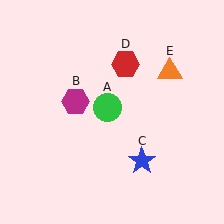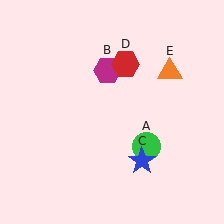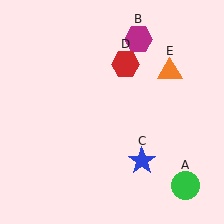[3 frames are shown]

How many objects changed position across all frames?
2 objects changed position: green circle (object A), magenta hexagon (object B).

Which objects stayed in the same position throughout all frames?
Blue star (object C) and red hexagon (object D) and orange triangle (object E) remained stationary.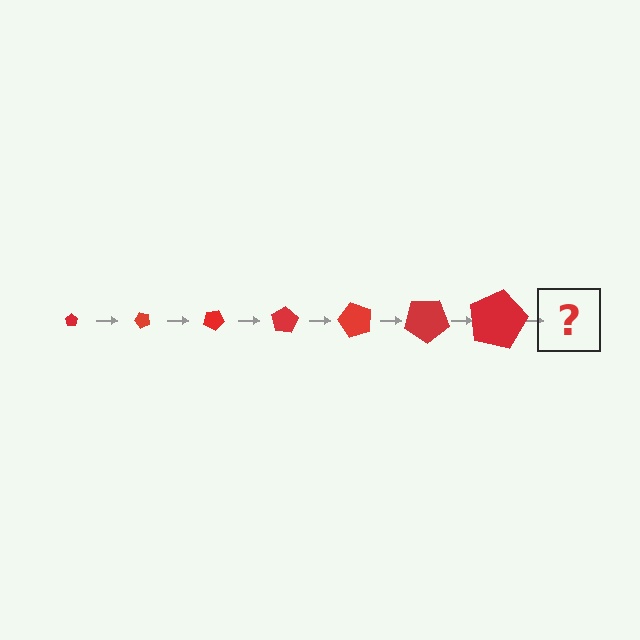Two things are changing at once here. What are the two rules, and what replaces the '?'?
The two rules are that the pentagon grows larger each step and it rotates 50 degrees each step. The '?' should be a pentagon, larger than the previous one and rotated 350 degrees from the start.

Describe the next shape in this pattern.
It should be a pentagon, larger than the previous one and rotated 350 degrees from the start.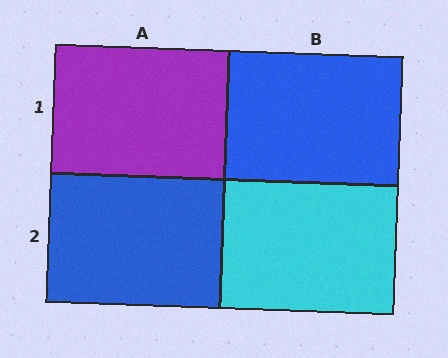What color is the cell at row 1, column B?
Blue.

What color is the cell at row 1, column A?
Purple.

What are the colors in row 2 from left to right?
Blue, cyan.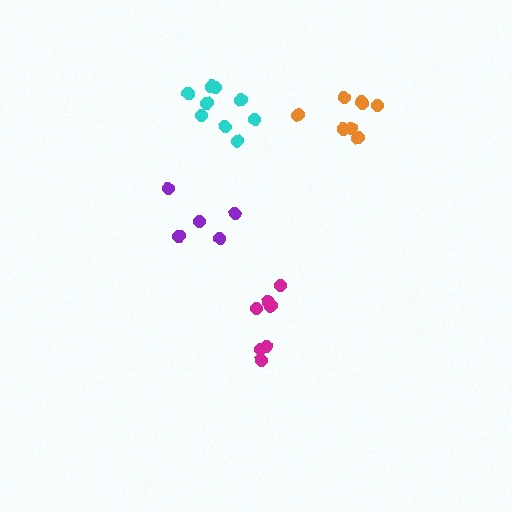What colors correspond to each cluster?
The clusters are colored: purple, magenta, orange, cyan.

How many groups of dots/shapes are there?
There are 4 groups.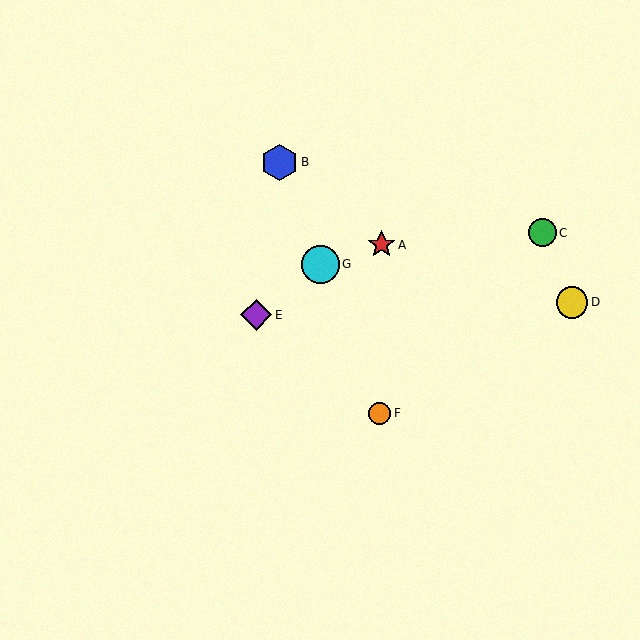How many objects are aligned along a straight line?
3 objects (B, F, G) are aligned along a straight line.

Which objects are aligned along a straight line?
Objects B, F, G are aligned along a straight line.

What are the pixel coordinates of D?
Object D is at (572, 302).